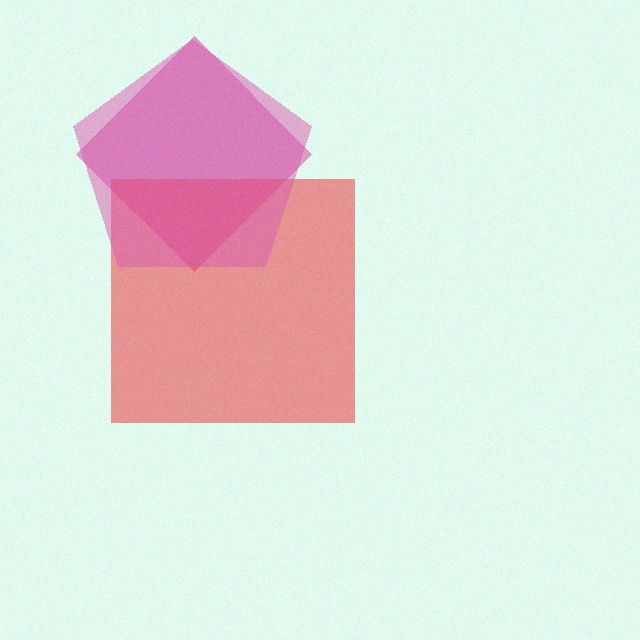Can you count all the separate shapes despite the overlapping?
Yes, there are 3 separate shapes.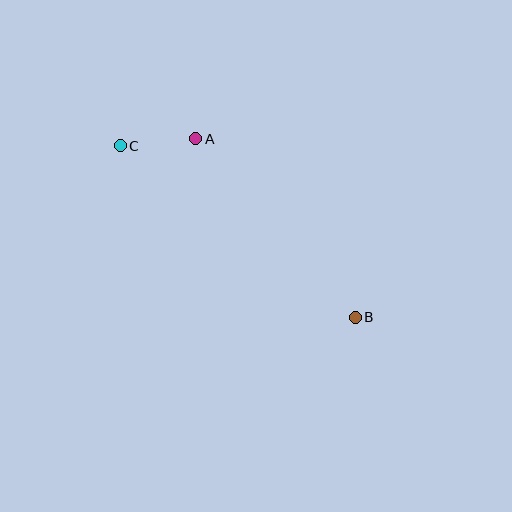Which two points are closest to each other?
Points A and C are closest to each other.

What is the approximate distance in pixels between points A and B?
The distance between A and B is approximately 239 pixels.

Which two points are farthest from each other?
Points B and C are farthest from each other.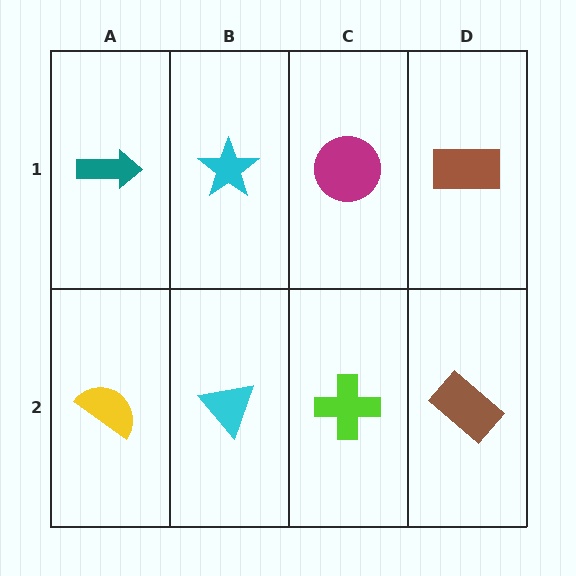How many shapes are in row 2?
4 shapes.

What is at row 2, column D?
A brown rectangle.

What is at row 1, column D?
A brown rectangle.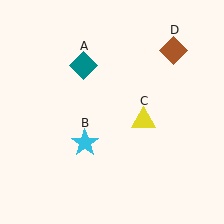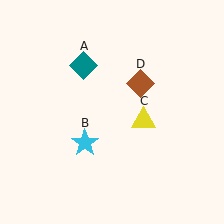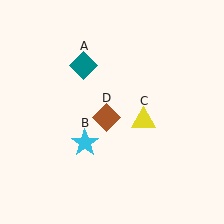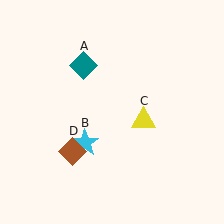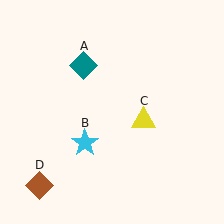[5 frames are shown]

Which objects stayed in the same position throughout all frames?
Teal diamond (object A) and cyan star (object B) and yellow triangle (object C) remained stationary.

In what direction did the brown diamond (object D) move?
The brown diamond (object D) moved down and to the left.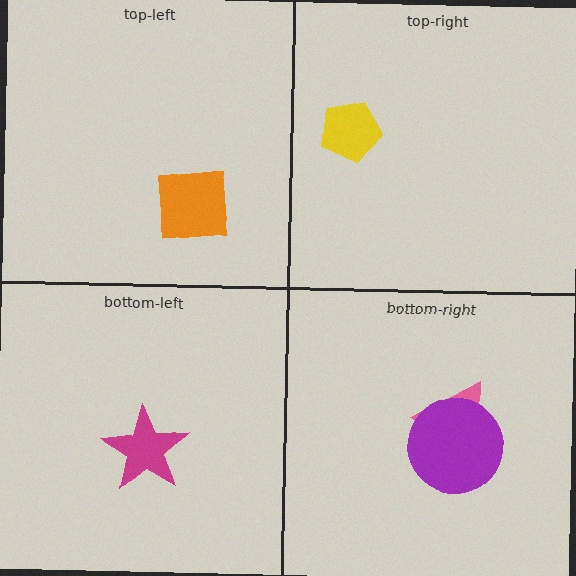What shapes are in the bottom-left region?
The magenta star.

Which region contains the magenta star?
The bottom-left region.